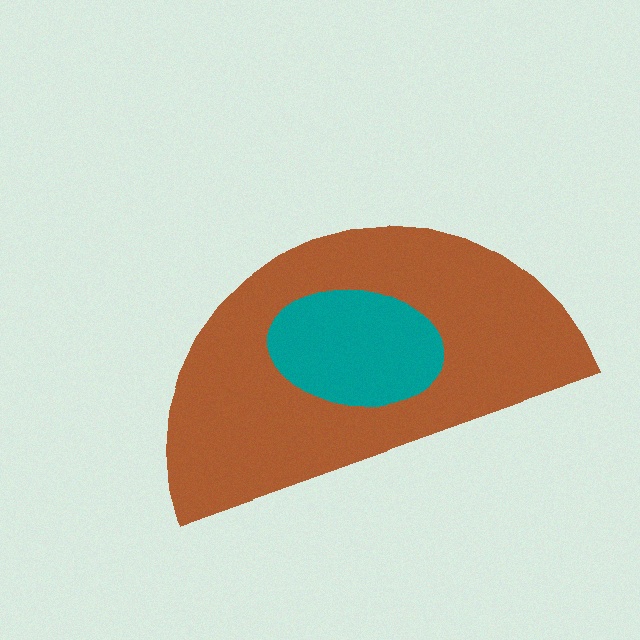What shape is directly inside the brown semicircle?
The teal ellipse.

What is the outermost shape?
The brown semicircle.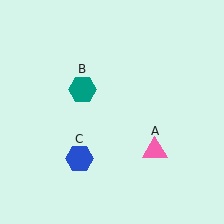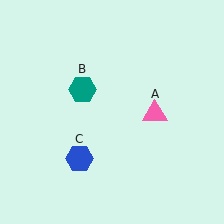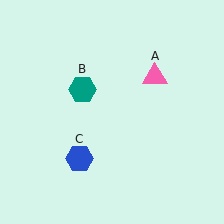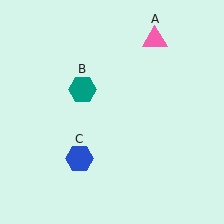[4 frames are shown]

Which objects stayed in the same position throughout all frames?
Teal hexagon (object B) and blue hexagon (object C) remained stationary.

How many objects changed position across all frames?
1 object changed position: pink triangle (object A).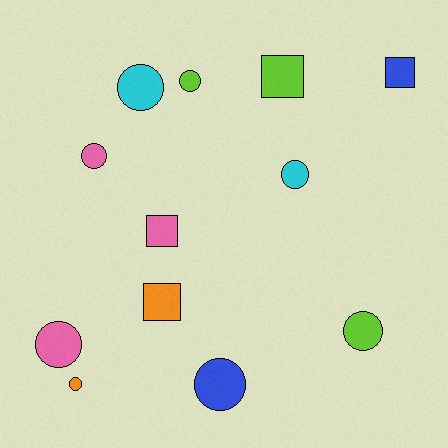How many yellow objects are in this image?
There are no yellow objects.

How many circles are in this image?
There are 8 circles.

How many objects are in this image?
There are 12 objects.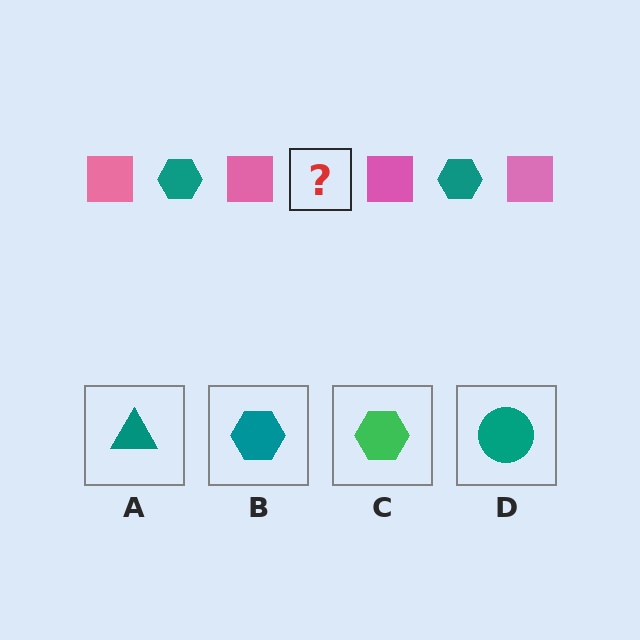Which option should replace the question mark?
Option B.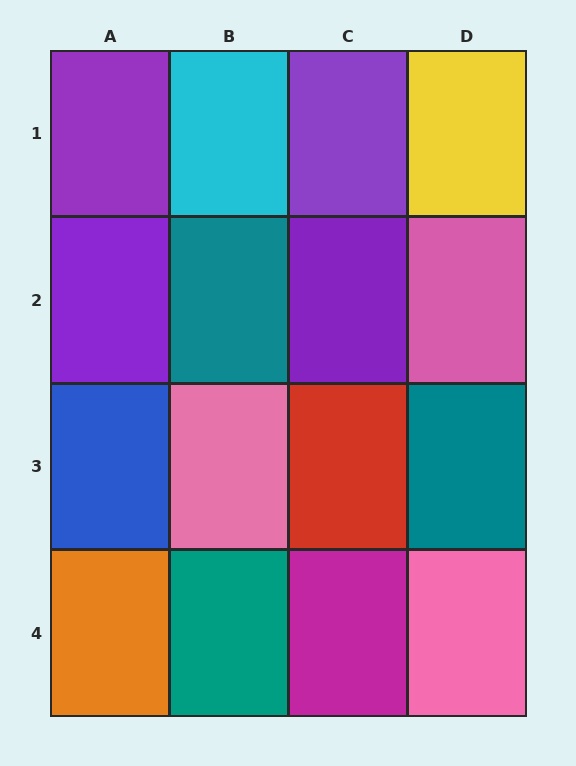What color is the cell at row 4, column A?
Orange.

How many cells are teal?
3 cells are teal.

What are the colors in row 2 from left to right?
Purple, teal, purple, pink.